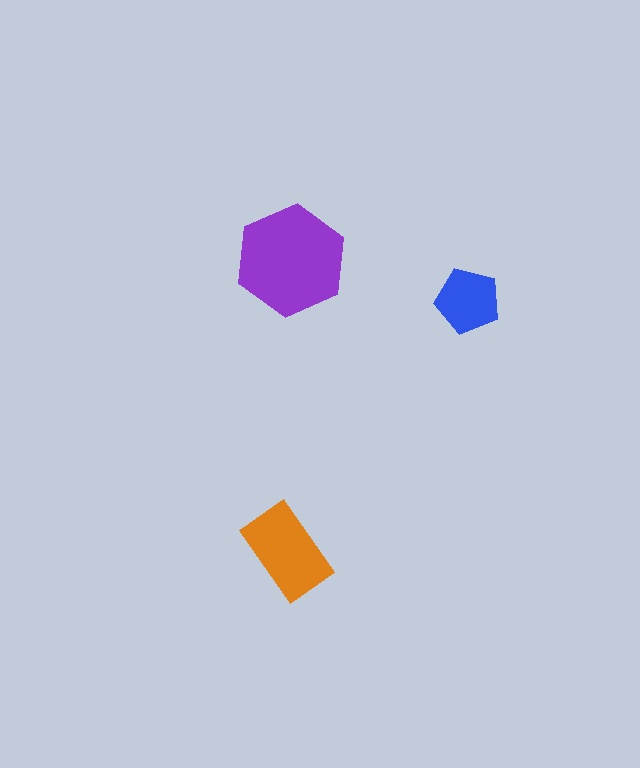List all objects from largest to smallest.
The purple hexagon, the orange rectangle, the blue pentagon.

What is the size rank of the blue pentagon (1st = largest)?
3rd.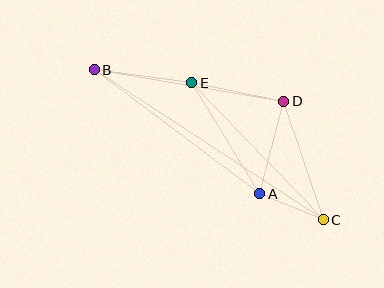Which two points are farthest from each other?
Points B and C are farthest from each other.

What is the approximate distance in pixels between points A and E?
The distance between A and E is approximately 130 pixels.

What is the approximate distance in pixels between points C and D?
The distance between C and D is approximately 125 pixels.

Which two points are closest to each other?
Points A and C are closest to each other.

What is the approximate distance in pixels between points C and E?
The distance between C and E is approximately 190 pixels.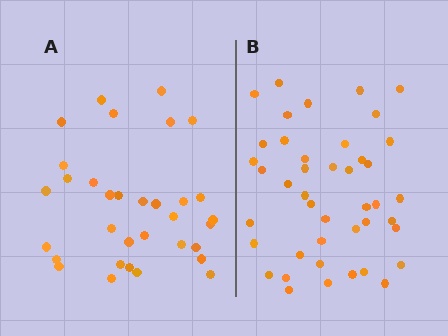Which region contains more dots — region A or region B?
Region B (the right region) has more dots.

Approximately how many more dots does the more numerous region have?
Region B has roughly 10 or so more dots than region A.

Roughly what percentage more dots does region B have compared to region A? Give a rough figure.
About 30% more.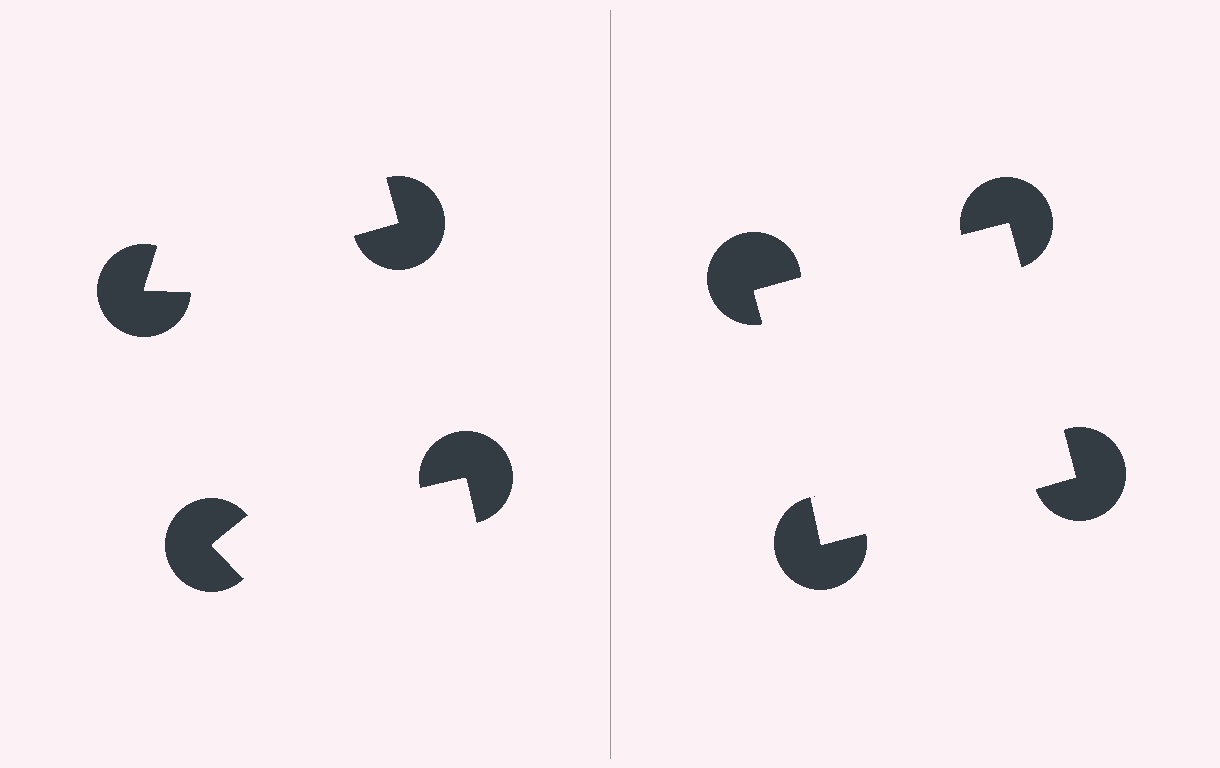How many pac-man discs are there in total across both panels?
8 — 4 on each side.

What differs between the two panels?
The pac-man discs are positioned identically on both sides; only the wedge orientations differ. On the right they align to a square; on the left they are misaligned.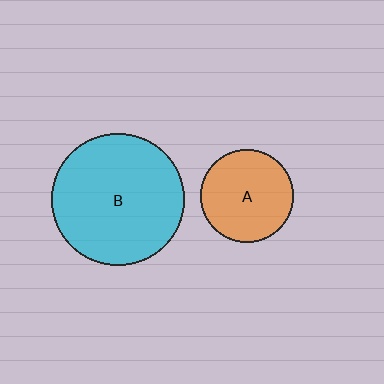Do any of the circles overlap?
No, none of the circles overlap.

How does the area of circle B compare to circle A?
Approximately 2.1 times.